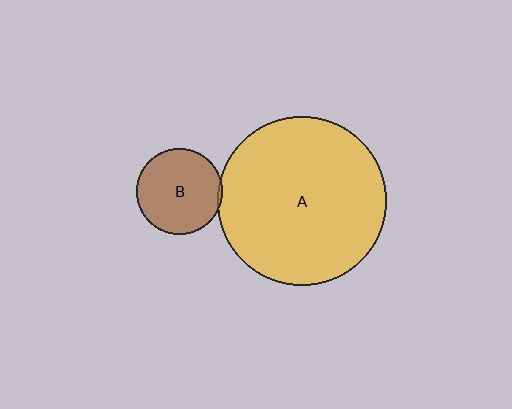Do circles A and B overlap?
Yes.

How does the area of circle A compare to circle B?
Approximately 3.8 times.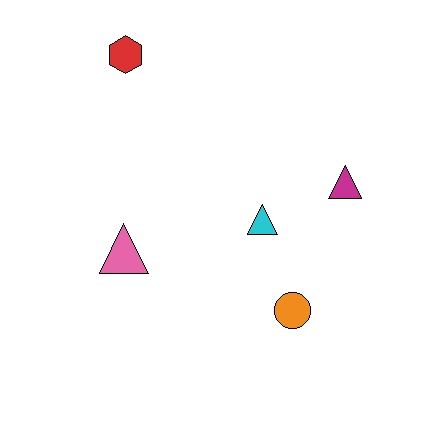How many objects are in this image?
There are 5 objects.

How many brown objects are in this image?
There are no brown objects.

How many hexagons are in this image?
There is 1 hexagon.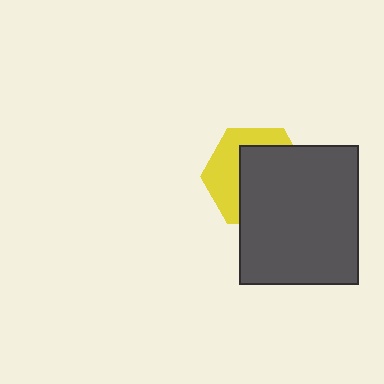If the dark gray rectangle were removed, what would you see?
You would see the complete yellow hexagon.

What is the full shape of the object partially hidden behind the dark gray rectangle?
The partially hidden object is a yellow hexagon.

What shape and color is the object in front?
The object in front is a dark gray rectangle.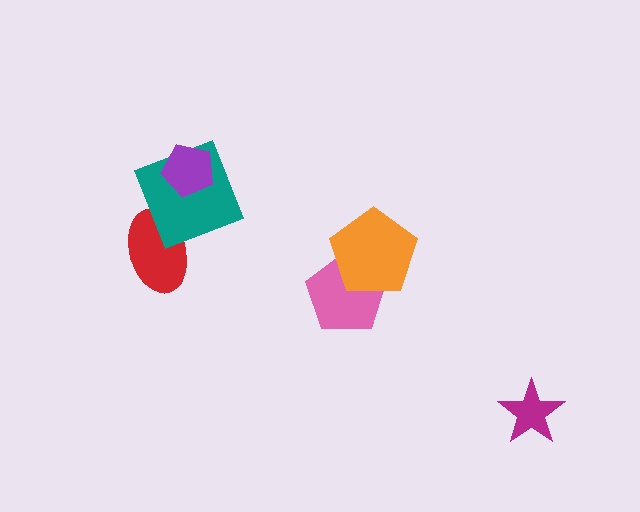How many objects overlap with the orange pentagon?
1 object overlaps with the orange pentagon.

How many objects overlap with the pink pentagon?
1 object overlaps with the pink pentagon.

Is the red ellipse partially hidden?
Yes, it is partially covered by another shape.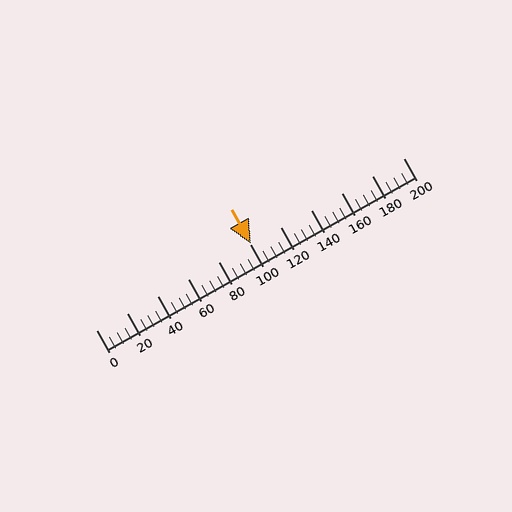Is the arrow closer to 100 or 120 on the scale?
The arrow is closer to 100.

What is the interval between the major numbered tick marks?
The major tick marks are spaced 20 units apart.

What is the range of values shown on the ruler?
The ruler shows values from 0 to 200.